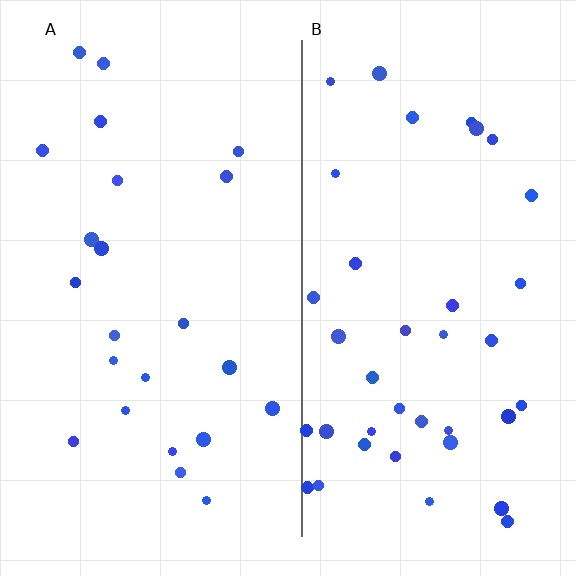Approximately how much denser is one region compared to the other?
Approximately 1.7× — region B over region A.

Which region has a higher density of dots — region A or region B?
B (the right).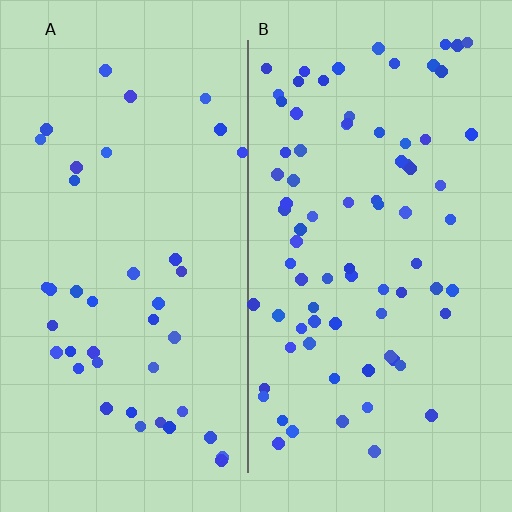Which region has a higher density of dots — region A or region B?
B (the right).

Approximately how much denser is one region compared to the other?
Approximately 1.9× — region B over region A.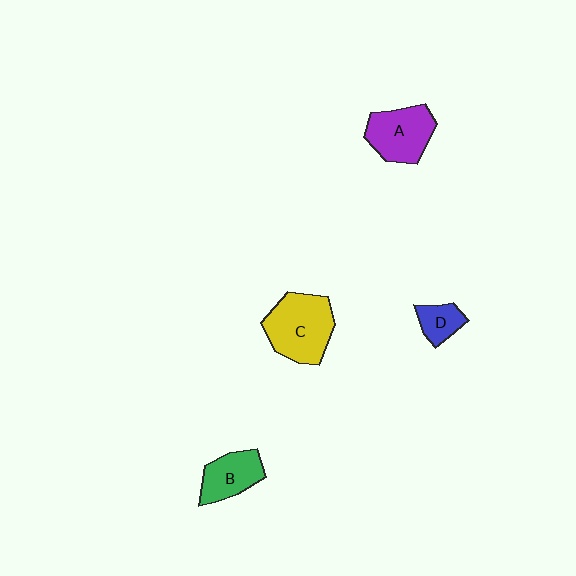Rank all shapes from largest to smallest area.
From largest to smallest: C (yellow), A (purple), B (green), D (blue).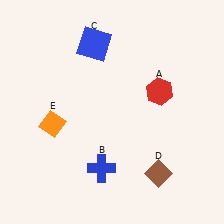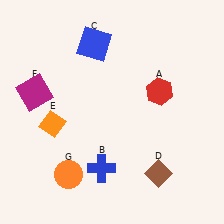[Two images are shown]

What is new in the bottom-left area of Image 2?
An orange circle (G) was added in the bottom-left area of Image 2.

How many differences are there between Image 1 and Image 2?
There are 2 differences between the two images.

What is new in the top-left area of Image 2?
A magenta square (F) was added in the top-left area of Image 2.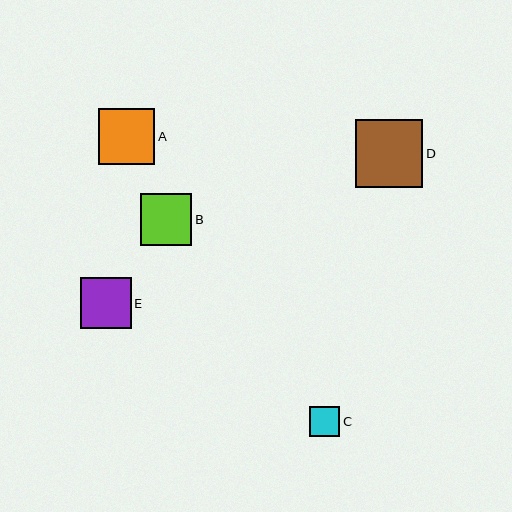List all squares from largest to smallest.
From largest to smallest: D, A, B, E, C.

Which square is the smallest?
Square C is the smallest with a size of approximately 30 pixels.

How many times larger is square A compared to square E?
Square A is approximately 1.1 times the size of square E.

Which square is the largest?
Square D is the largest with a size of approximately 67 pixels.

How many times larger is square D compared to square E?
Square D is approximately 1.3 times the size of square E.